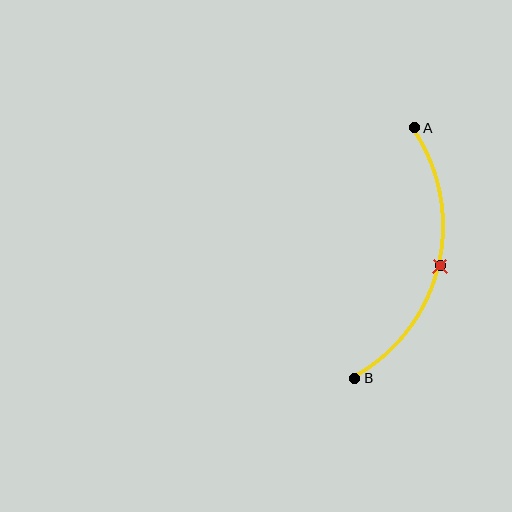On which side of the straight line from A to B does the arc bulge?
The arc bulges to the right of the straight line connecting A and B.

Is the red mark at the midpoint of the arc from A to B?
Yes. The red mark lies on the arc at equal arc-length from both A and B — it is the arc midpoint.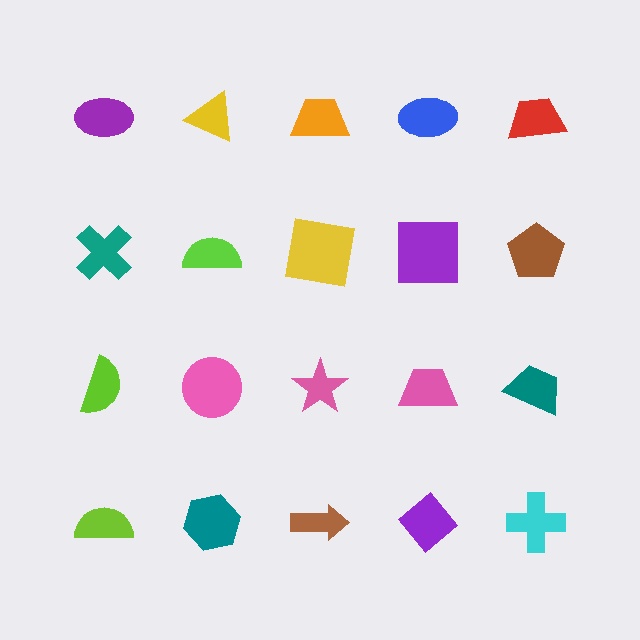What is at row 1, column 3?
An orange trapezoid.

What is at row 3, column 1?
A lime semicircle.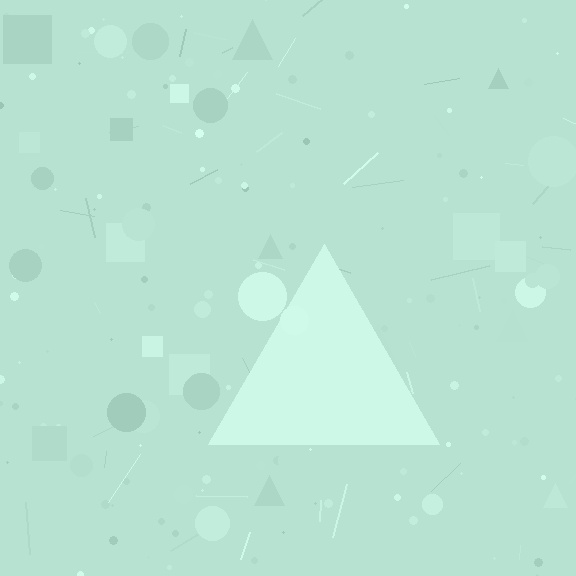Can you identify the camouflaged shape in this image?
The camouflaged shape is a triangle.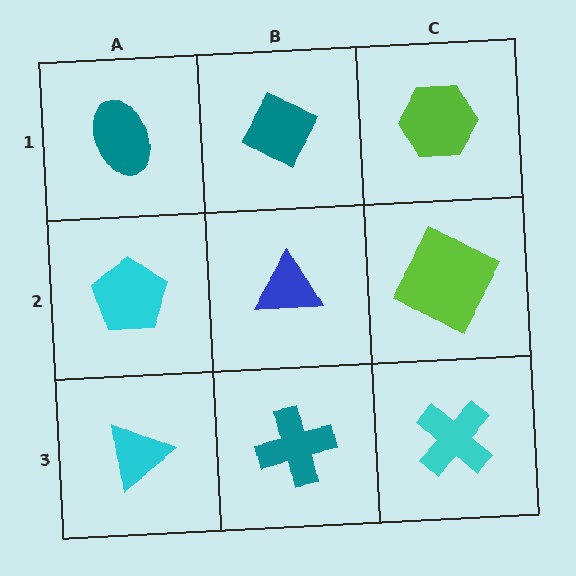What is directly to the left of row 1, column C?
A teal diamond.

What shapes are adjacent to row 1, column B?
A blue triangle (row 2, column B), a teal ellipse (row 1, column A), a lime hexagon (row 1, column C).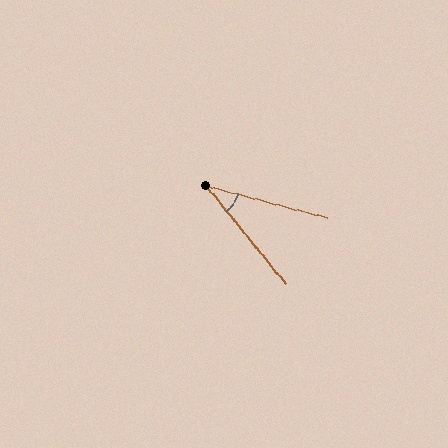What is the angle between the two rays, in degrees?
Approximately 36 degrees.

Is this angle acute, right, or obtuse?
It is acute.